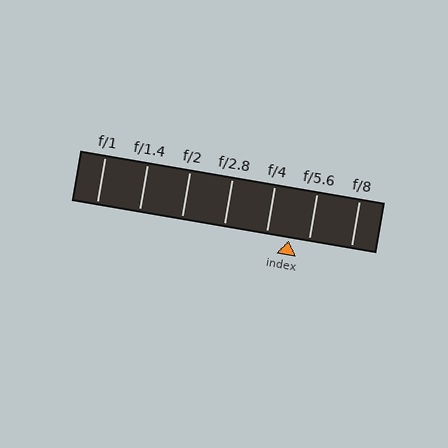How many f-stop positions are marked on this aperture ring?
There are 7 f-stop positions marked.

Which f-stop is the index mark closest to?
The index mark is closest to f/5.6.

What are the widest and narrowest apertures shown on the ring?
The widest aperture shown is f/1 and the narrowest is f/8.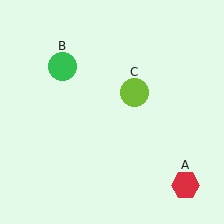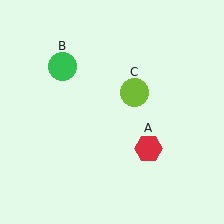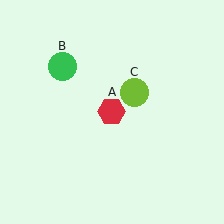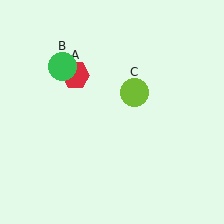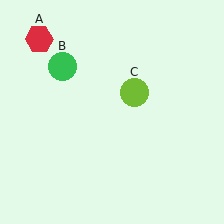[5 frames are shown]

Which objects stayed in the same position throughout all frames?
Green circle (object B) and lime circle (object C) remained stationary.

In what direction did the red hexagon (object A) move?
The red hexagon (object A) moved up and to the left.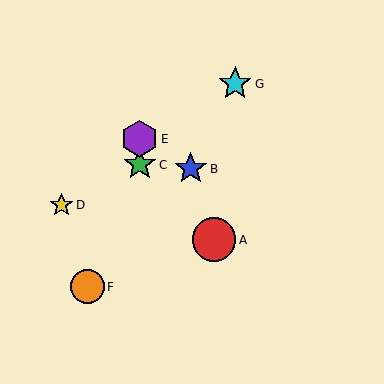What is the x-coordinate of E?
Object E is at x≈140.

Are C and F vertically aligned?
No, C is at x≈140 and F is at x≈87.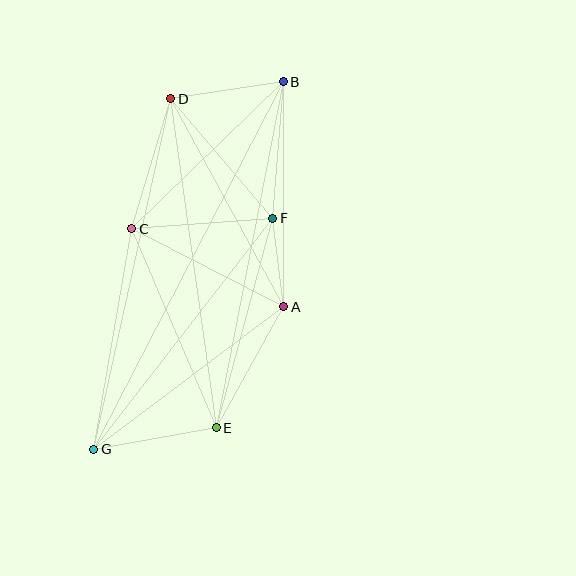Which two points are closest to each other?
Points A and F are closest to each other.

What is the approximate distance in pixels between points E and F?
The distance between E and F is approximately 217 pixels.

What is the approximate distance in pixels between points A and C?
The distance between A and C is approximately 171 pixels.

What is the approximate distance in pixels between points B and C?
The distance between B and C is approximately 211 pixels.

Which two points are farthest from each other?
Points B and G are farthest from each other.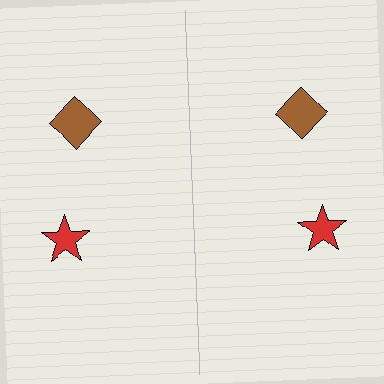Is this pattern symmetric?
Yes, this pattern has bilateral (reflection) symmetry.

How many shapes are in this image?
There are 4 shapes in this image.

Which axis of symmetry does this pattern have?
The pattern has a vertical axis of symmetry running through the center of the image.